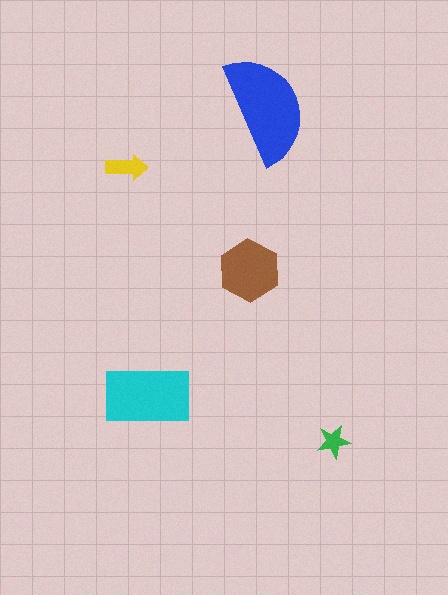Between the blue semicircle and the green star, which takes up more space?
The blue semicircle.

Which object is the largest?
The blue semicircle.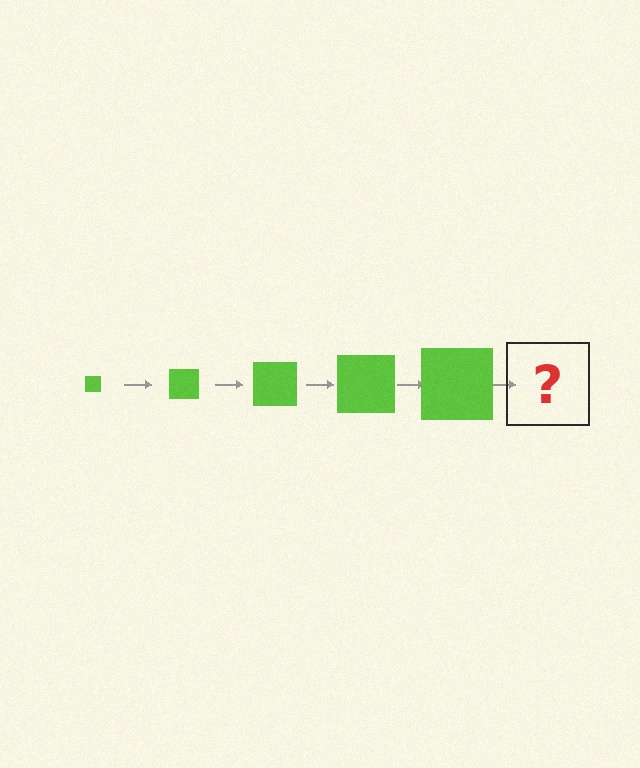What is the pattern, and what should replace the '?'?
The pattern is that the square gets progressively larger each step. The '?' should be a lime square, larger than the previous one.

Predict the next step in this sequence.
The next step is a lime square, larger than the previous one.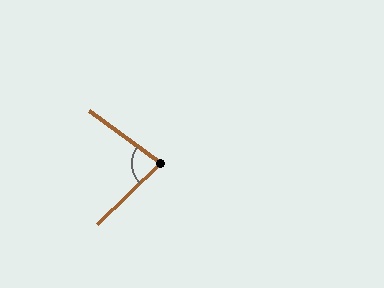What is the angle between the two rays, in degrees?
Approximately 80 degrees.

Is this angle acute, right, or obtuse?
It is acute.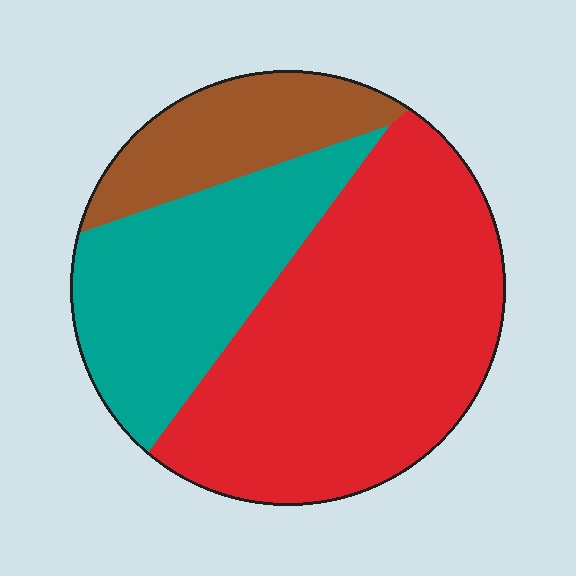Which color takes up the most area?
Red, at roughly 55%.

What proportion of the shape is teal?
Teal takes up between a sixth and a third of the shape.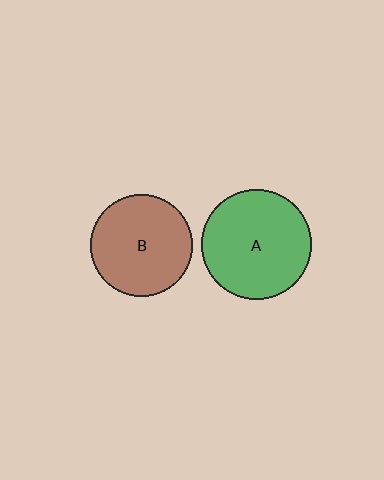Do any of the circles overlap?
No, none of the circles overlap.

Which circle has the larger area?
Circle A (green).